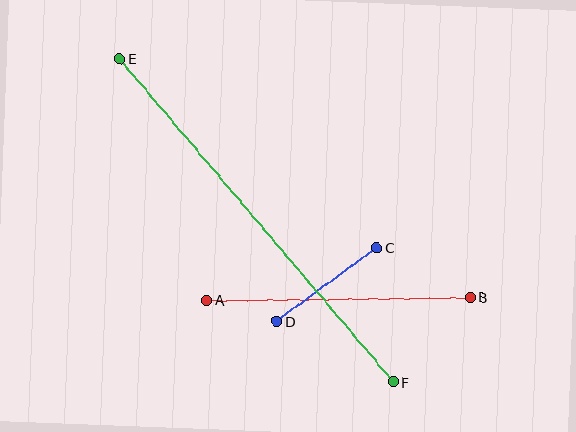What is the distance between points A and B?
The distance is approximately 264 pixels.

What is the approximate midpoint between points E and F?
The midpoint is at approximately (256, 220) pixels.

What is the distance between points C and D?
The distance is approximately 124 pixels.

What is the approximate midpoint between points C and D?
The midpoint is at approximately (327, 284) pixels.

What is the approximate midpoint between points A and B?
The midpoint is at approximately (339, 299) pixels.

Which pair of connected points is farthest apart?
Points E and F are farthest apart.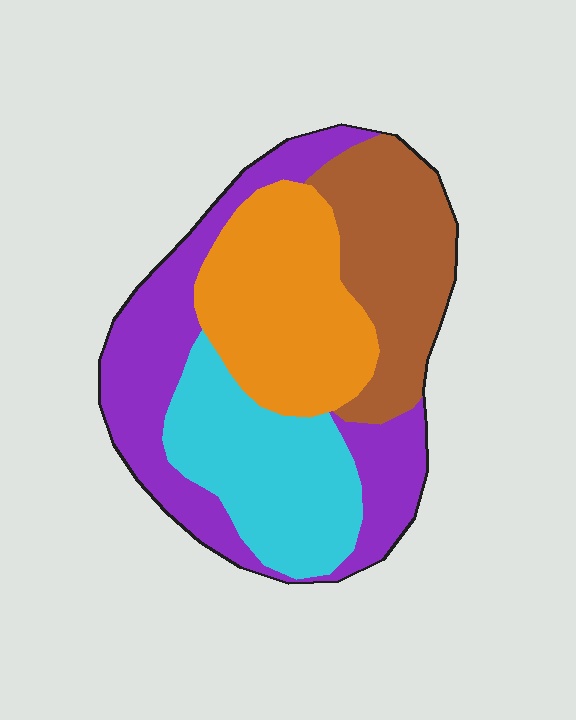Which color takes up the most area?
Purple, at roughly 30%.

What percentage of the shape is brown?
Brown takes up between a sixth and a third of the shape.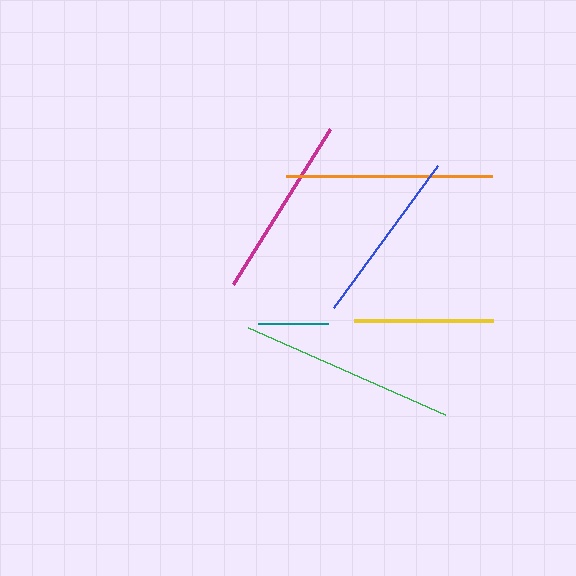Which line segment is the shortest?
The teal line is the shortest at approximately 70 pixels.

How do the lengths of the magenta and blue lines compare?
The magenta and blue lines are approximately the same length.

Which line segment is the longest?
The green line is the longest at approximately 215 pixels.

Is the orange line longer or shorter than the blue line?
The orange line is longer than the blue line.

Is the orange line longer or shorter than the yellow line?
The orange line is longer than the yellow line.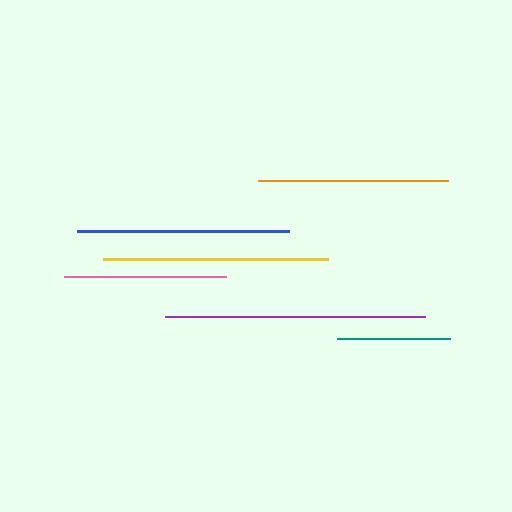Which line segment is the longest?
The purple line is the longest at approximately 260 pixels.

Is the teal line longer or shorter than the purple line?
The purple line is longer than the teal line.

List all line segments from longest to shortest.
From longest to shortest: purple, yellow, blue, orange, pink, teal.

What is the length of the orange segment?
The orange segment is approximately 190 pixels long.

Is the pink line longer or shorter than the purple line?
The purple line is longer than the pink line.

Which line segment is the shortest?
The teal line is the shortest at approximately 113 pixels.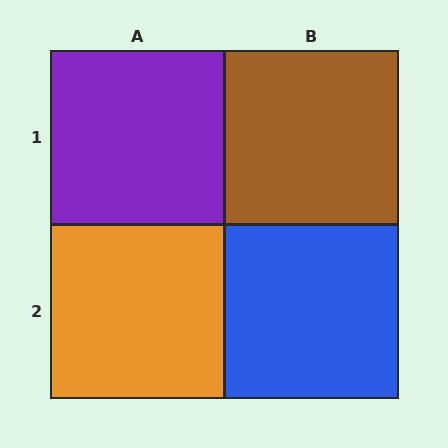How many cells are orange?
1 cell is orange.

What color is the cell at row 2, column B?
Blue.